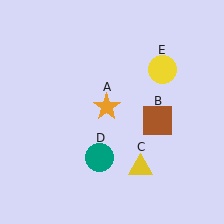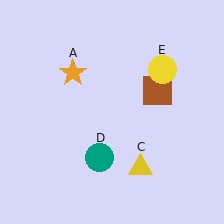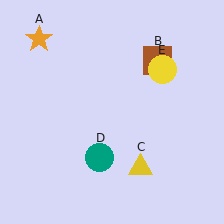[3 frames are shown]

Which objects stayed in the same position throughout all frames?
Yellow triangle (object C) and teal circle (object D) and yellow circle (object E) remained stationary.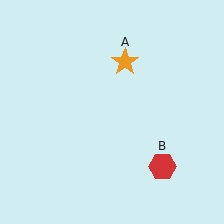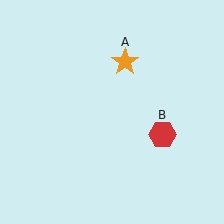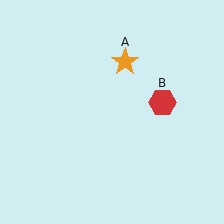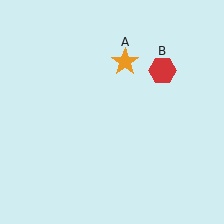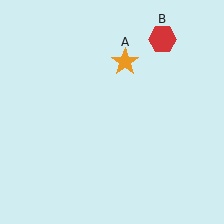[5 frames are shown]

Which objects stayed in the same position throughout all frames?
Orange star (object A) remained stationary.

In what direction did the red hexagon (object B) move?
The red hexagon (object B) moved up.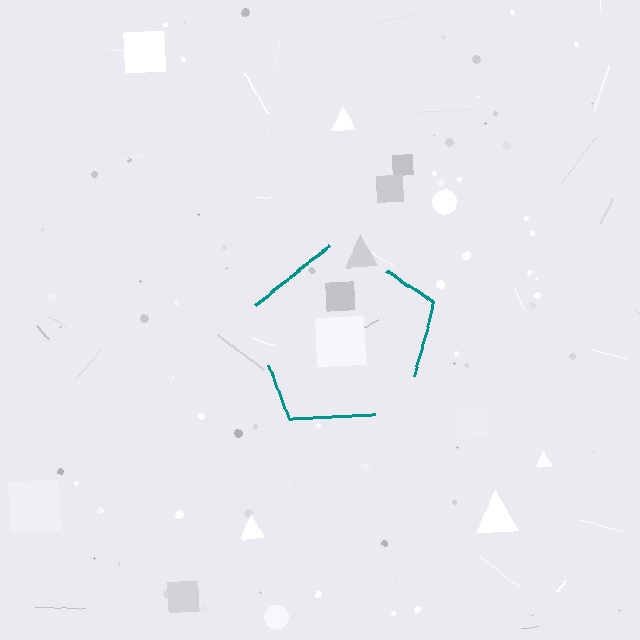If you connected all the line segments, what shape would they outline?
They would outline a pentagon.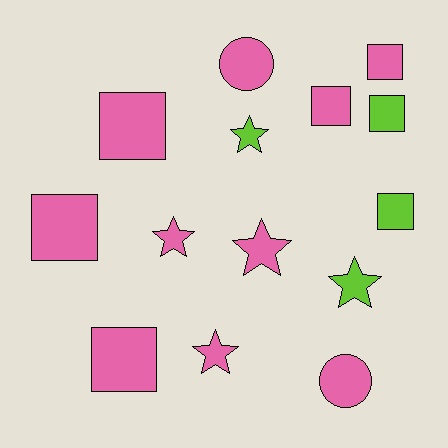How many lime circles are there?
There are no lime circles.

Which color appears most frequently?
Pink, with 10 objects.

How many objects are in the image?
There are 14 objects.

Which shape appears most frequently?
Square, with 7 objects.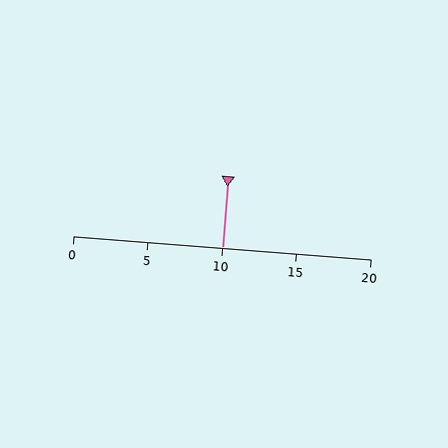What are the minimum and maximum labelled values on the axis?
The axis runs from 0 to 20.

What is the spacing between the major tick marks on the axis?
The major ticks are spaced 5 apart.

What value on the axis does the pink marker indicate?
The marker indicates approximately 10.